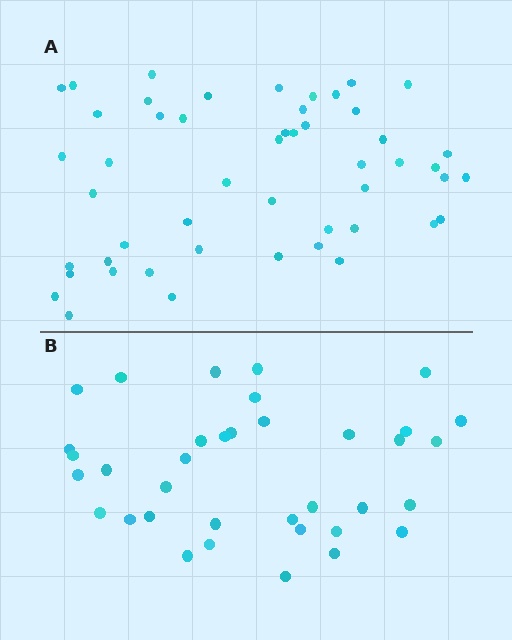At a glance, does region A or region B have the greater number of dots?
Region A (the top region) has more dots.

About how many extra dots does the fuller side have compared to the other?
Region A has approximately 15 more dots than region B.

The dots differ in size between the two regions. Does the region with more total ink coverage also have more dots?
No. Region B has more total ink coverage because its dots are larger, but region A actually contains more individual dots. Total area can be misleading — the number of items is what matters here.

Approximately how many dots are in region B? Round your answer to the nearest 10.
About 40 dots. (The exact count is 36, which rounds to 40.)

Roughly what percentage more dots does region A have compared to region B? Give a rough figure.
About 40% more.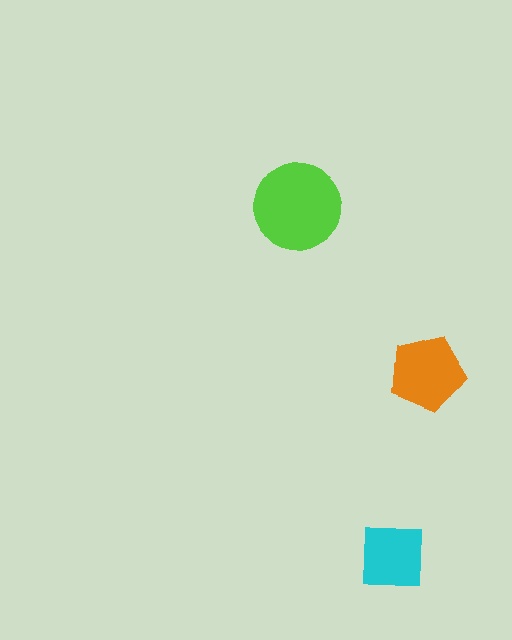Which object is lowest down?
The cyan square is bottommost.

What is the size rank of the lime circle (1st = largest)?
1st.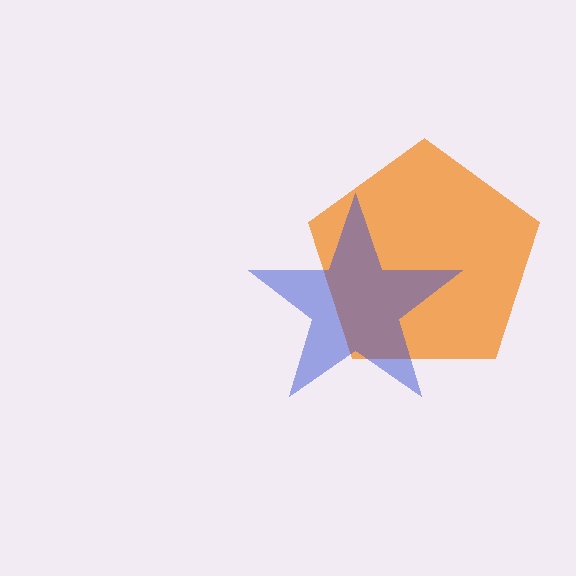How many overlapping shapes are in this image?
There are 2 overlapping shapes in the image.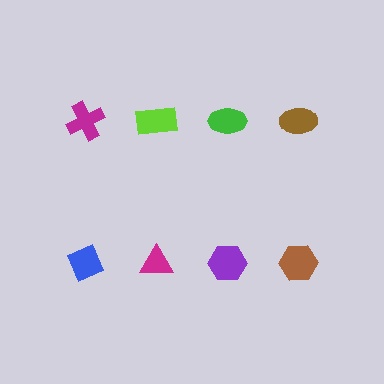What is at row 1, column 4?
A brown ellipse.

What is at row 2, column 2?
A magenta triangle.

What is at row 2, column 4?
A brown hexagon.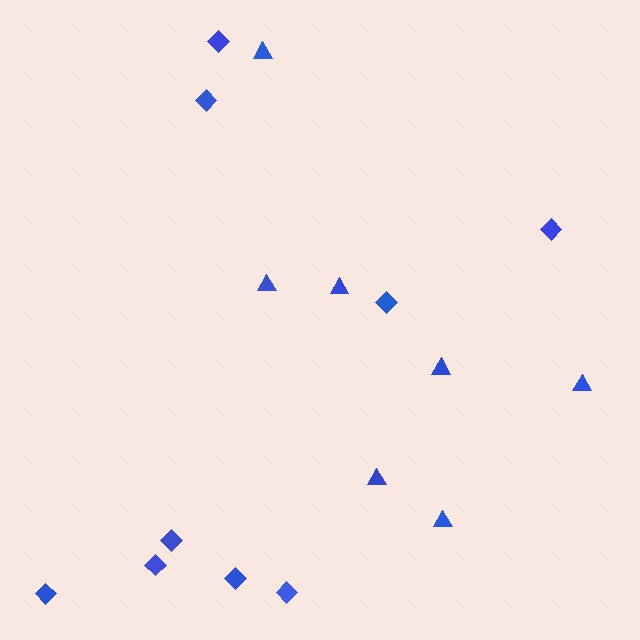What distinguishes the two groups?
There are 2 groups: one group of diamonds (9) and one group of triangles (7).